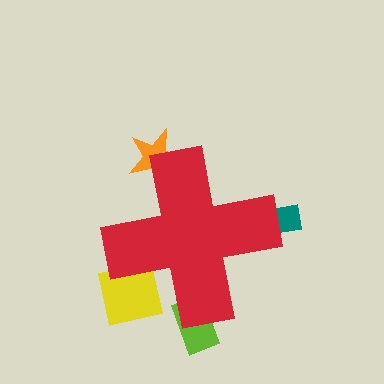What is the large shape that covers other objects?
A red cross.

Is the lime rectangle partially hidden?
Yes, the lime rectangle is partially hidden behind the red cross.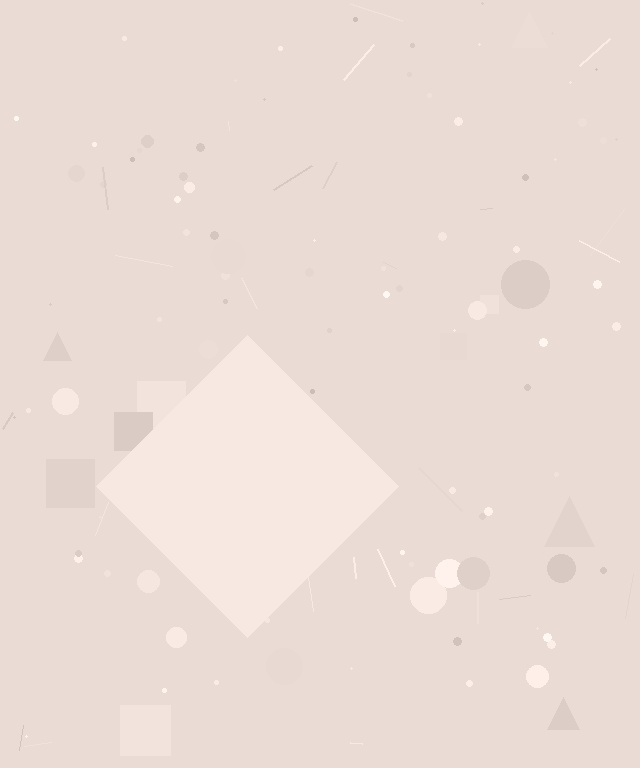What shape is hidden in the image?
A diamond is hidden in the image.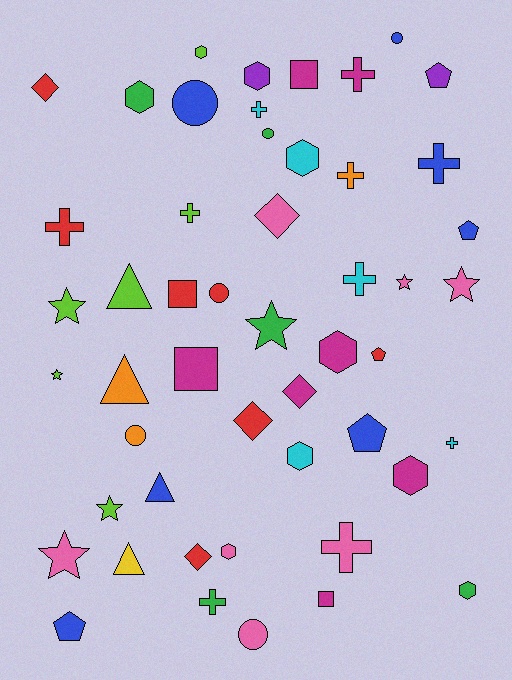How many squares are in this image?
There are 4 squares.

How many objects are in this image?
There are 50 objects.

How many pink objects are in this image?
There are 7 pink objects.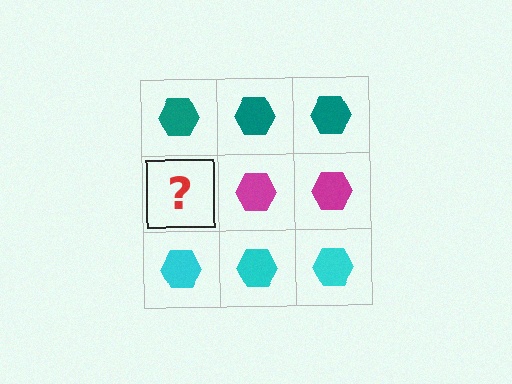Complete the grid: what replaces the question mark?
The question mark should be replaced with a magenta hexagon.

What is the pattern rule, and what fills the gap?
The rule is that each row has a consistent color. The gap should be filled with a magenta hexagon.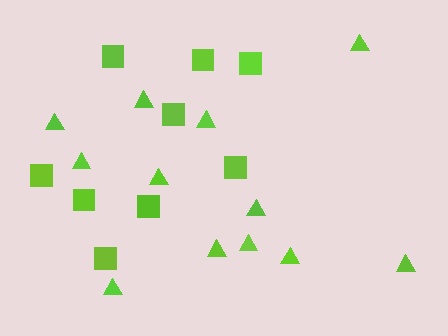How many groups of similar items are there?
There are 2 groups: one group of squares (9) and one group of triangles (12).